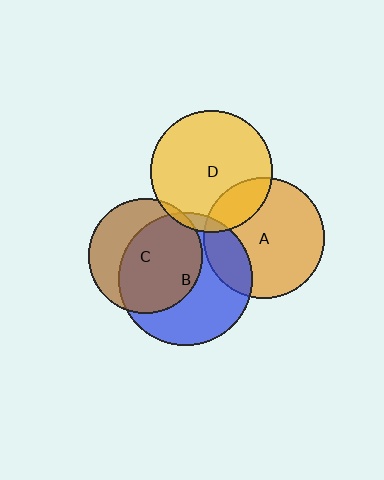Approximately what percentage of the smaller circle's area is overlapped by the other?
Approximately 60%.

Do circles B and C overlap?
Yes.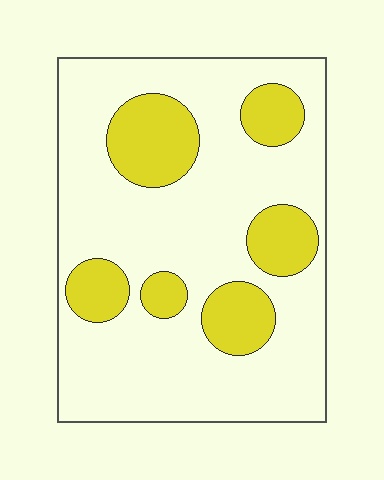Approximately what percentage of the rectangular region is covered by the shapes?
Approximately 25%.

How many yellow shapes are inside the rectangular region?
6.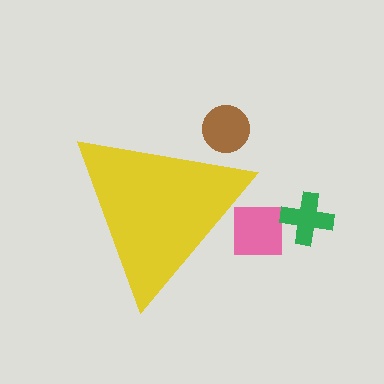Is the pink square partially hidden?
Yes, the pink square is partially hidden behind the yellow triangle.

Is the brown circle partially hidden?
Yes, the brown circle is partially hidden behind the yellow triangle.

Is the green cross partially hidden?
No, the green cross is fully visible.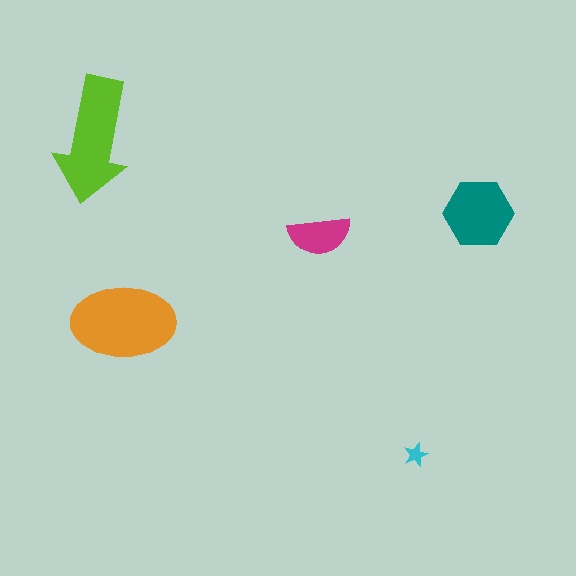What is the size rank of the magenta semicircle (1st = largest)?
4th.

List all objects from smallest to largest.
The cyan star, the magenta semicircle, the teal hexagon, the lime arrow, the orange ellipse.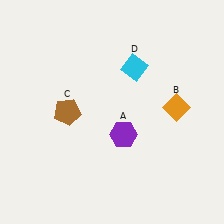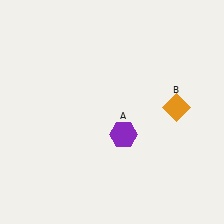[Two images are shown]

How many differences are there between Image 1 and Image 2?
There are 2 differences between the two images.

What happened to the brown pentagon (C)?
The brown pentagon (C) was removed in Image 2. It was in the top-left area of Image 1.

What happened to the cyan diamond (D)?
The cyan diamond (D) was removed in Image 2. It was in the top-right area of Image 1.